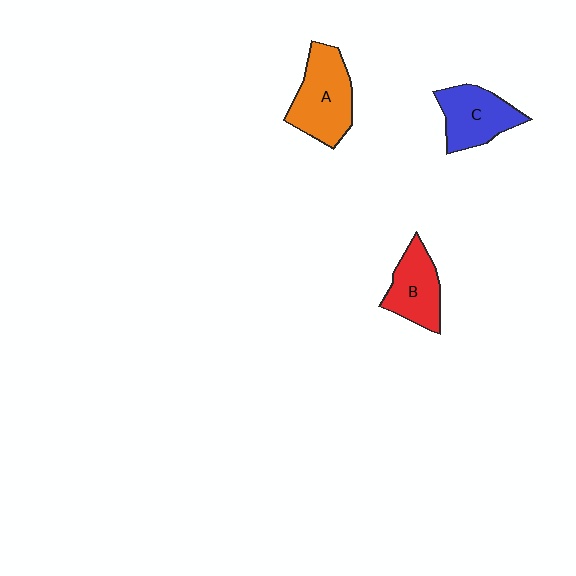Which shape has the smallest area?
Shape B (red).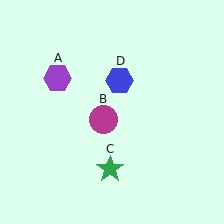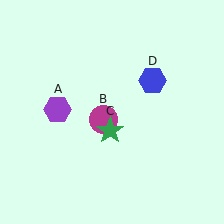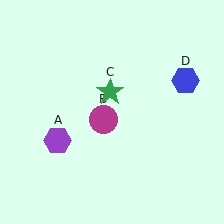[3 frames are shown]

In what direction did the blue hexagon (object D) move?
The blue hexagon (object D) moved right.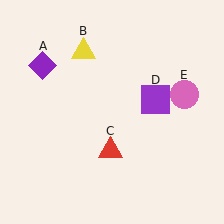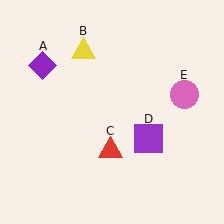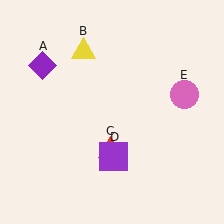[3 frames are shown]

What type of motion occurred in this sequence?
The purple square (object D) rotated clockwise around the center of the scene.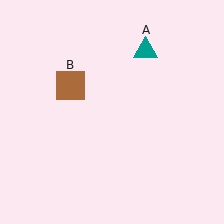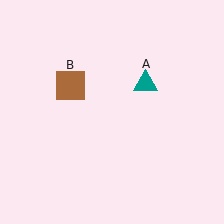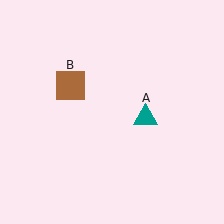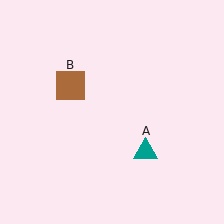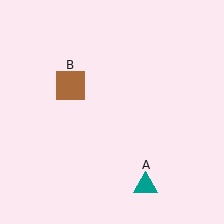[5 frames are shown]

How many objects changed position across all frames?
1 object changed position: teal triangle (object A).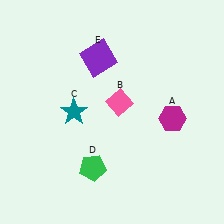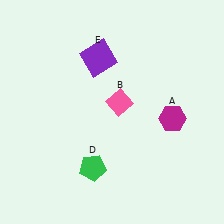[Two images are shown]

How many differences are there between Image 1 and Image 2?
There is 1 difference between the two images.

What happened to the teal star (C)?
The teal star (C) was removed in Image 2. It was in the top-left area of Image 1.